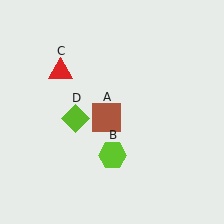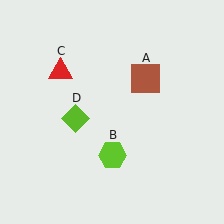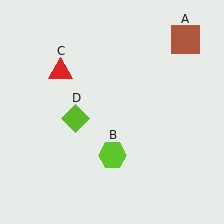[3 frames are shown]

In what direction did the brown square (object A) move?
The brown square (object A) moved up and to the right.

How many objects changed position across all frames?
1 object changed position: brown square (object A).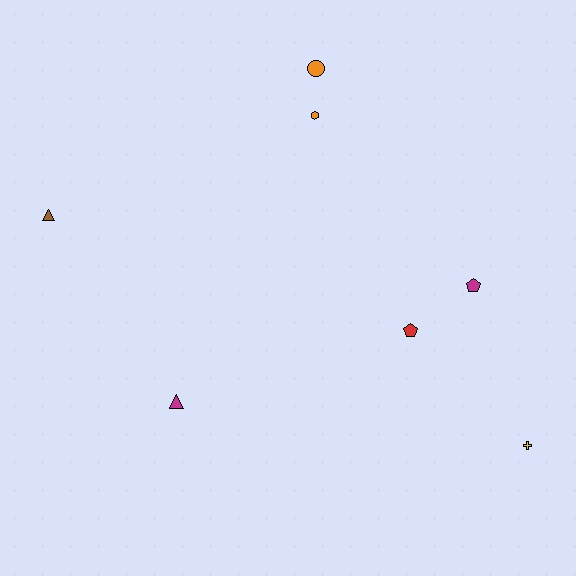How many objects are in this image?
There are 7 objects.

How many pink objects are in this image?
There are no pink objects.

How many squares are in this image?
There are no squares.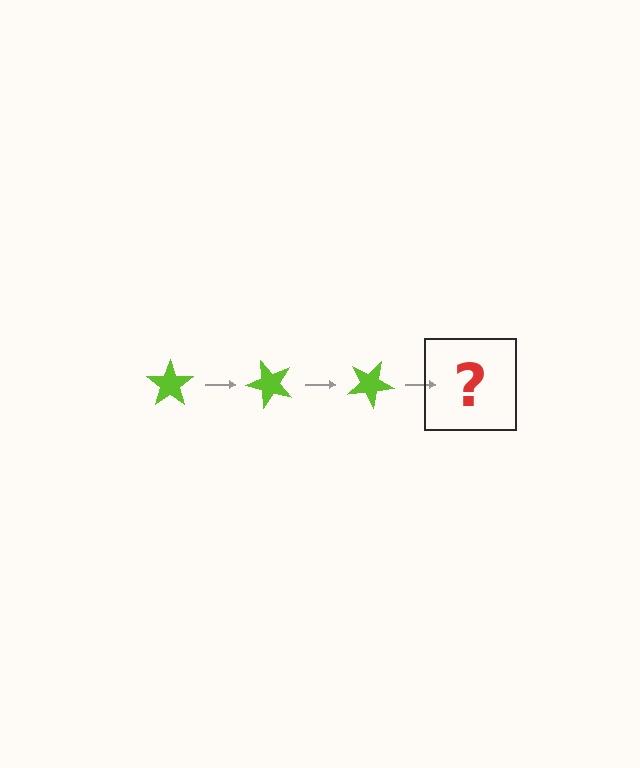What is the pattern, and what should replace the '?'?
The pattern is that the star rotates 50 degrees each step. The '?' should be a lime star rotated 150 degrees.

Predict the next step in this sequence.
The next step is a lime star rotated 150 degrees.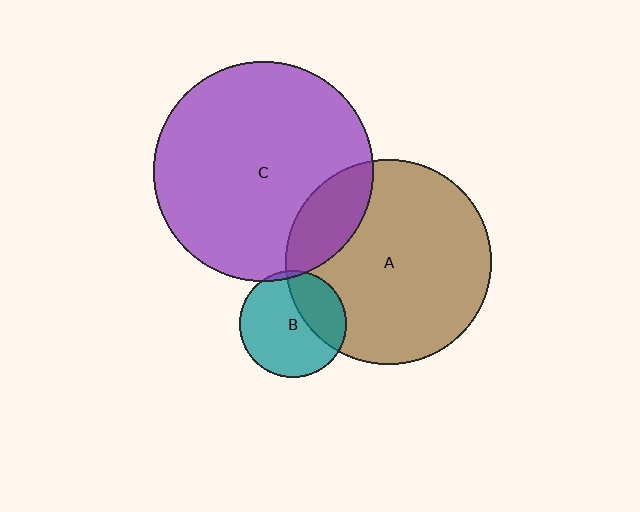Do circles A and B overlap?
Yes.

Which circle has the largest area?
Circle C (purple).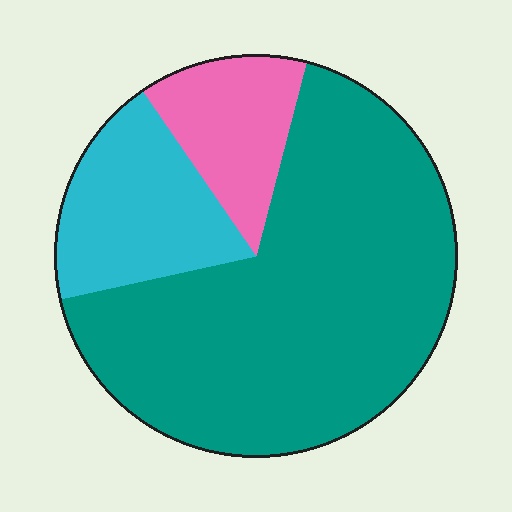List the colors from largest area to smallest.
From largest to smallest: teal, cyan, pink.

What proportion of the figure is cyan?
Cyan covers roughly 20% of the figure.